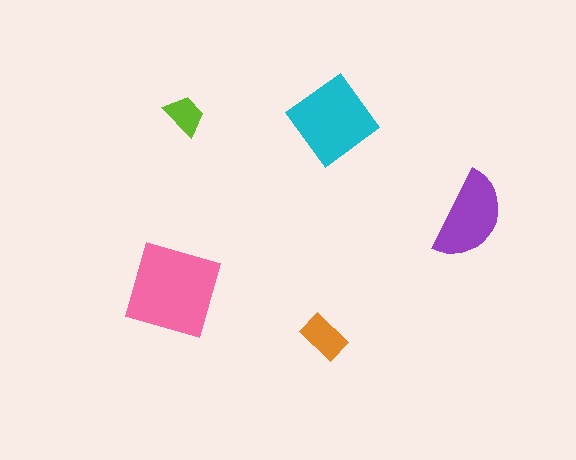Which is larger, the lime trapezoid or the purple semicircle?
The purple semicircle.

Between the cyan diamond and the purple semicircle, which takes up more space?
The cyan diamond.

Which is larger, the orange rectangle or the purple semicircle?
The purple semicircle.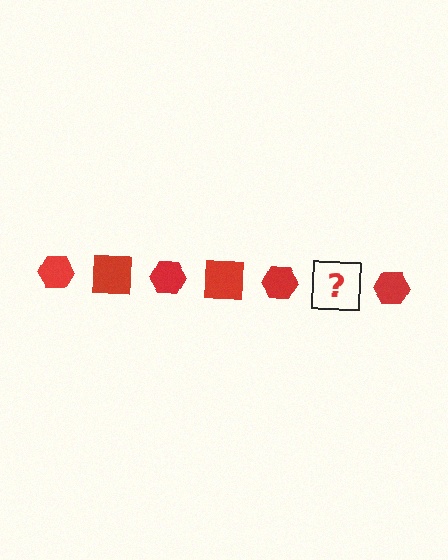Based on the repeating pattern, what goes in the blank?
The blank should be a red square.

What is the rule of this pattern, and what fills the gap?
The rule is that the pattern cycles through hexagon, square shapes in red. The gap should be filled with a red square.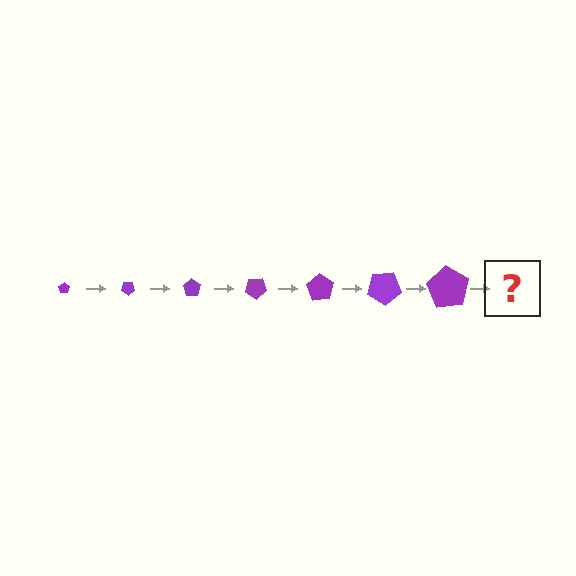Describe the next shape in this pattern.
It should be a pentagon, larger than the previous one and rotated 245 degrees from the start.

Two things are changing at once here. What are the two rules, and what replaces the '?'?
The two rules are that the pentagon grows larger each step and it rotates 35 degrees each step. The '?' should be a pentagon, larger than the previous one and rotated 245 degrees from the start.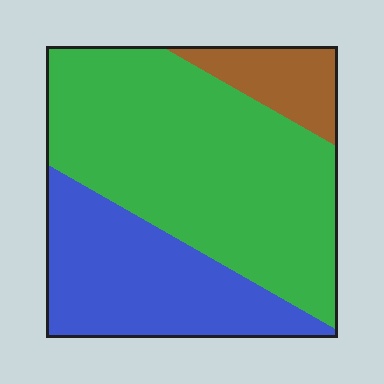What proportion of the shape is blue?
Blue covers 31% of the shape.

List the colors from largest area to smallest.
From largest to smallest: green, blue, brown.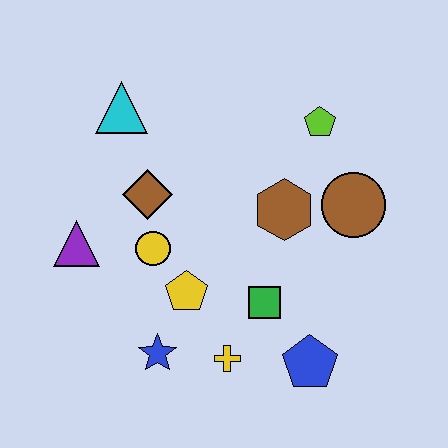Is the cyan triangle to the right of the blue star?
No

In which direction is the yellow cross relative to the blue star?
The yellow cross is to the right of the blue star.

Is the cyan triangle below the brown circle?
No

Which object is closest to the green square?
The yellow cross is closest to the green square.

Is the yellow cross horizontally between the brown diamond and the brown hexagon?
Yes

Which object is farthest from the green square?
The cyan triangle is farthest from the green square.